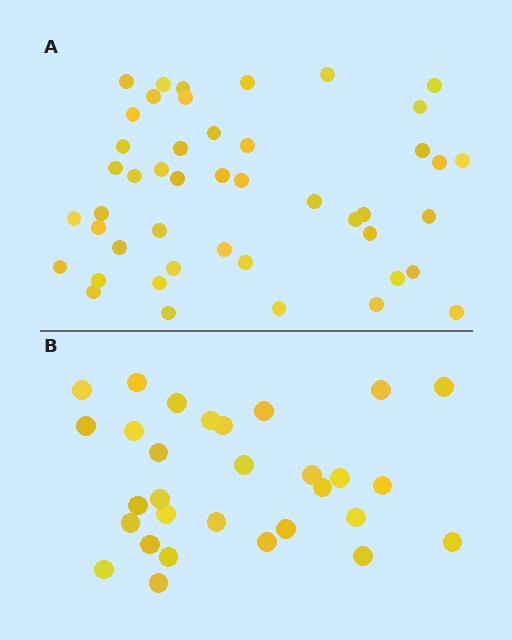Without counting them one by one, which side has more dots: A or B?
Region A (the top region) has more dots.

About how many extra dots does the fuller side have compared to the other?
Region A has approximately 15 more dots than region B.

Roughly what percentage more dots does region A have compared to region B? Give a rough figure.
About 55% more.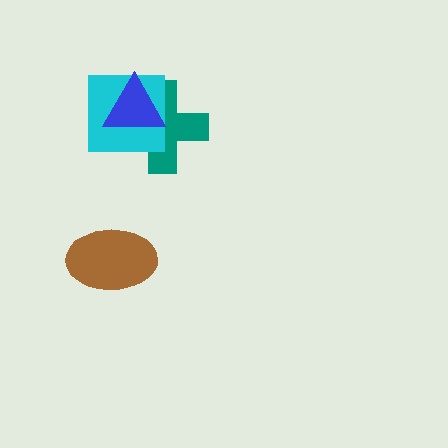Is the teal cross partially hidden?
Yes, it is partially covered by another shape.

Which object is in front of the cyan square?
The blue triangle is in front of the cyan square.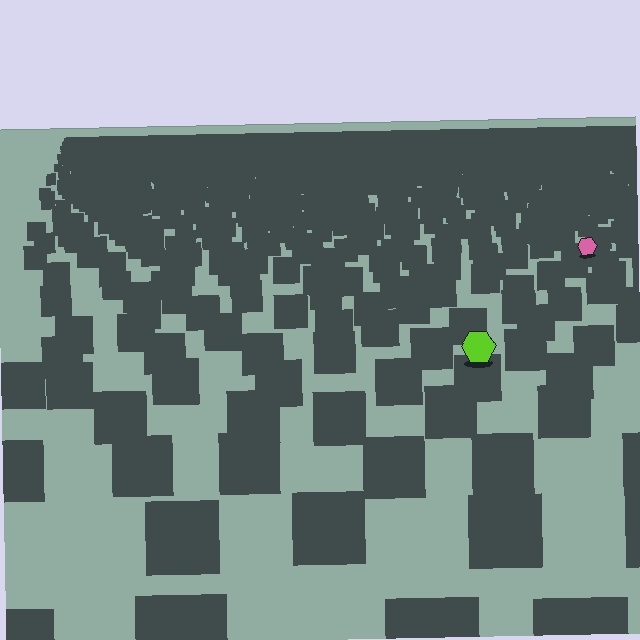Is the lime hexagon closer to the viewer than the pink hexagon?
Yes. The lime hexagon is closer — you can tell from the texture gradient: the ground texture is coarser near it.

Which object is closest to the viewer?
The lime hexagon is closest. The texture marks near it are larger and more spread out.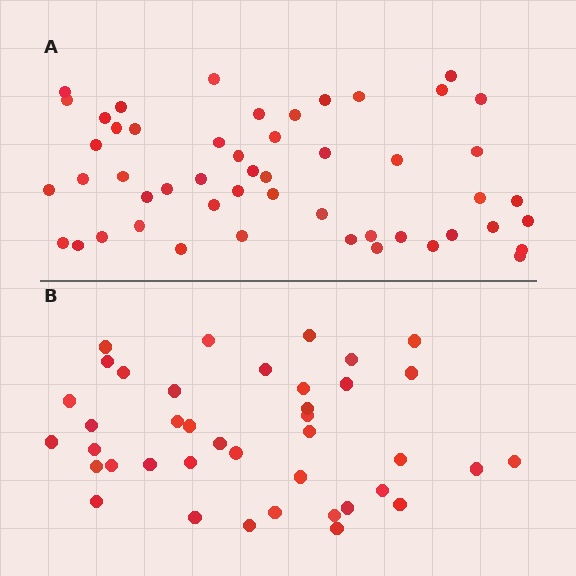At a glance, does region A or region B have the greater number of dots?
Region A (the top region) has more dots.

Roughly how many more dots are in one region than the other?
Region A has roughly 12 or so more dots than region B.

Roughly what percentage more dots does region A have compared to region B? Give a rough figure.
About 30% more.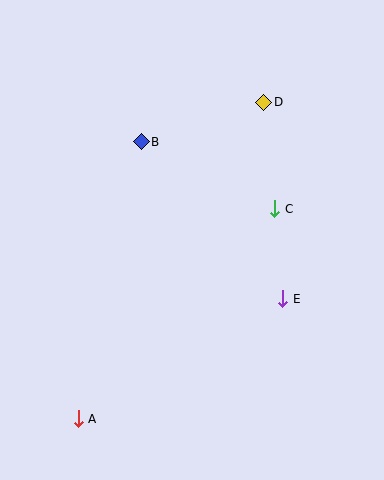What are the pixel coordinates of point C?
Point C is at (275, 209).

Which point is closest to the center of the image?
Point C at (275, 209) is closest to the center.